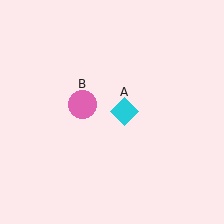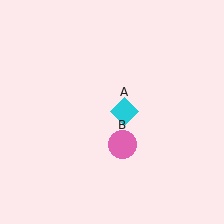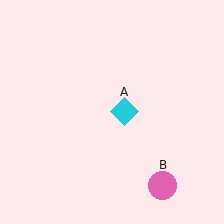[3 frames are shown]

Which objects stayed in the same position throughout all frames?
Cyan diamond (object A) remained stationary.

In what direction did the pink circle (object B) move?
The pink circle (object B) moved down and to the right.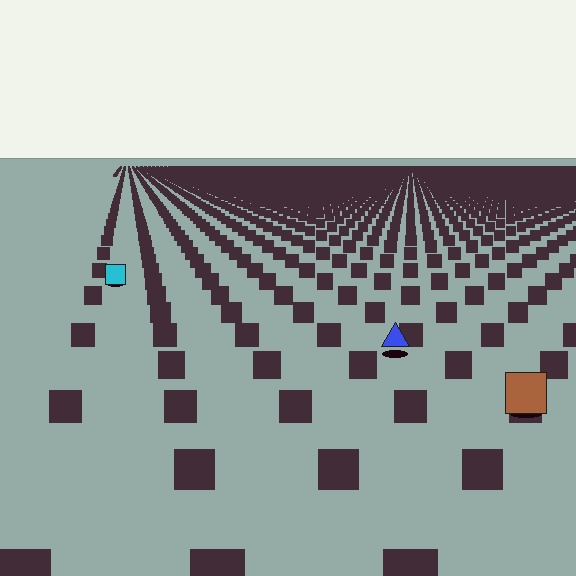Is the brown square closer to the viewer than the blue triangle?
Yes. The brown square is closer — you can tell from the texture gradient: the ground texture is coarser near it.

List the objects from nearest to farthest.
From nearest to farthest: the brown square, the blue triangle, the cyan square.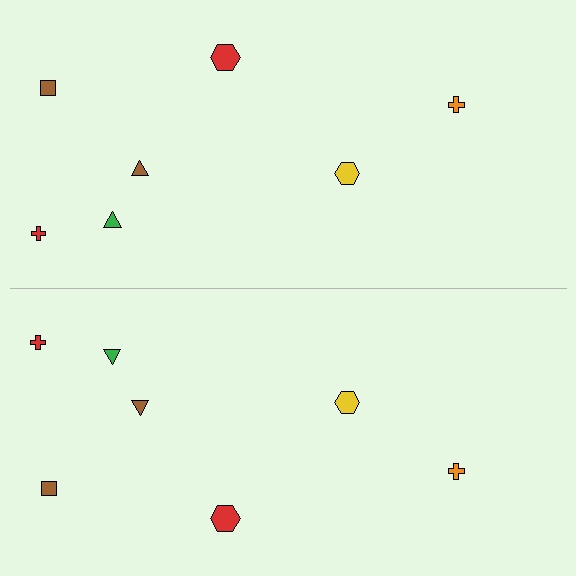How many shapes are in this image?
There are 14 shapes in this image.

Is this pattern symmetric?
Yes, this pattern has bilateral (reflection) symmetry.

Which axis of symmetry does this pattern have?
The pattern has a horizontal axis of symmetry running through the center of the image.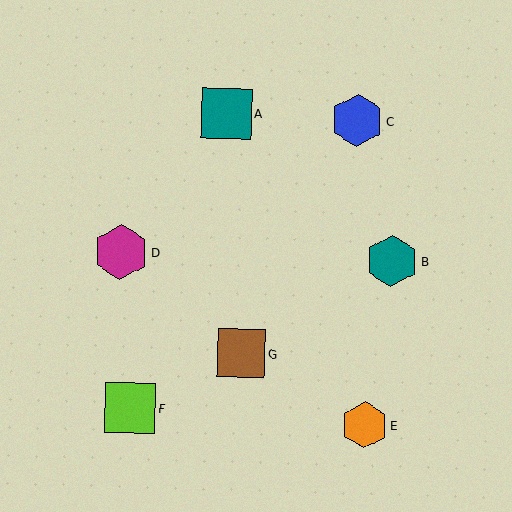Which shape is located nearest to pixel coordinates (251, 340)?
The brown square (labeled G) at (241, 353) is nearest to that location.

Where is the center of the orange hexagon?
The center of the orange hexagon is at (364, 425).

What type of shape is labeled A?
Shape A is a teal square.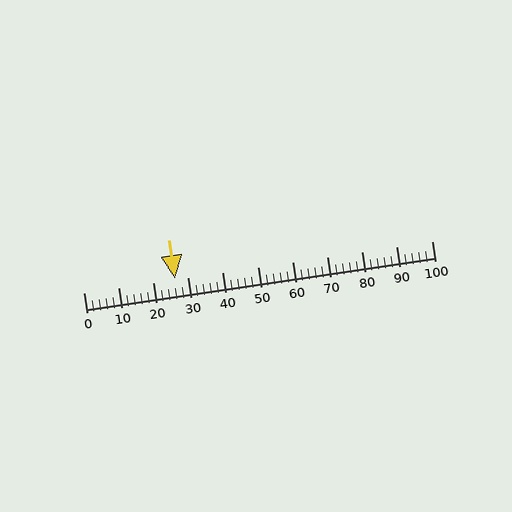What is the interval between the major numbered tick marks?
The major tick marks are spaced 10 units apart.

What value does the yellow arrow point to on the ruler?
The yellow arrow points to approximately 26.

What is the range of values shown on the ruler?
The ruler shows values from 0 to 100.